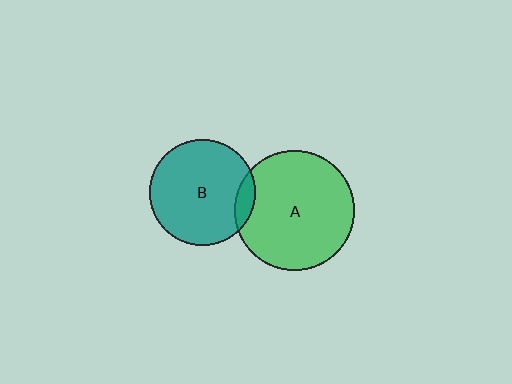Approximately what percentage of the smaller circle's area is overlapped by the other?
Approximately 10%.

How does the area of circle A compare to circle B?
Approximately 1.3 times.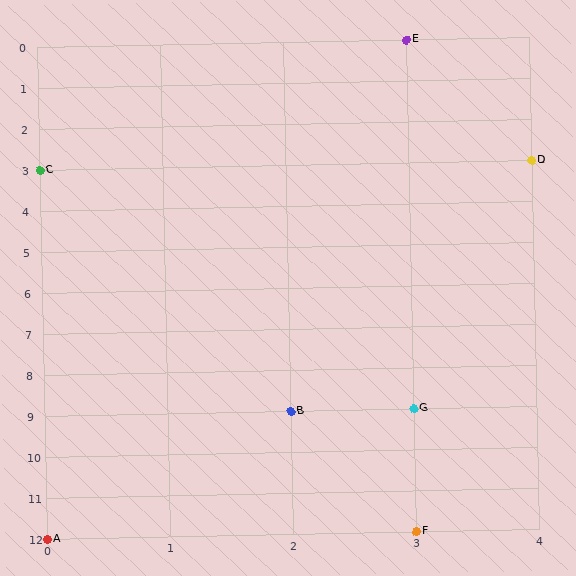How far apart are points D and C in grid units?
Points D and C are 4 columns apart.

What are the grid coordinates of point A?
Point A is at grid coordinates (0, 12).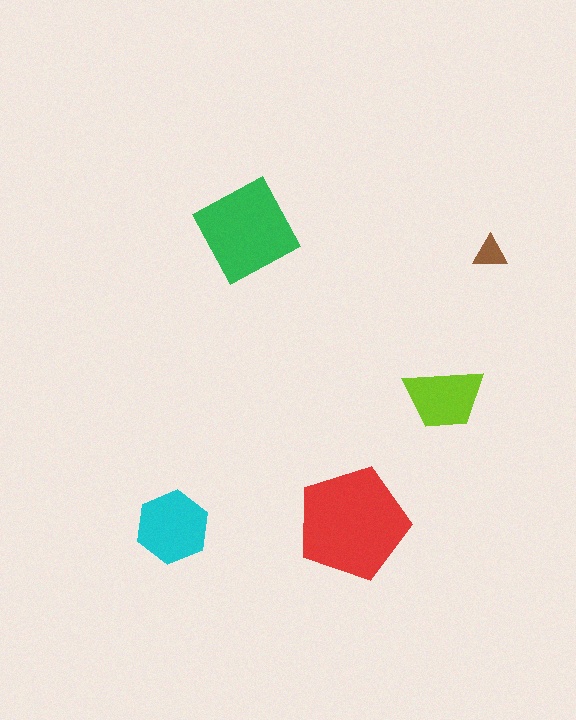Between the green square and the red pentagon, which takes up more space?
The red pentagon.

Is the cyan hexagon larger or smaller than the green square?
Smaller.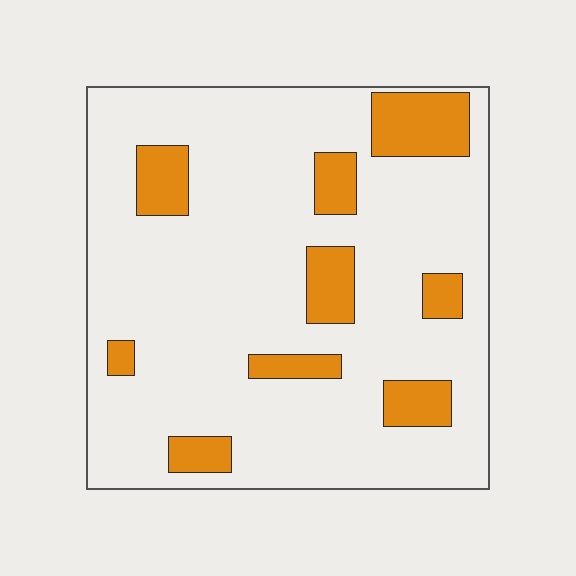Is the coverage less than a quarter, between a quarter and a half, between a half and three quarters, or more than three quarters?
Less than a quarter.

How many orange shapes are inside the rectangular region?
9.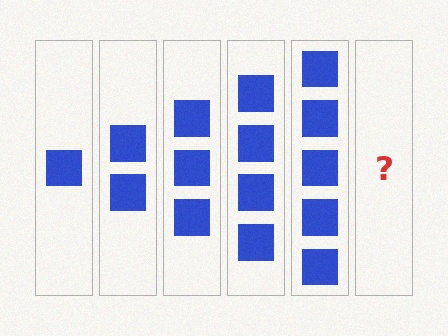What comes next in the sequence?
The next element should be 6 squares.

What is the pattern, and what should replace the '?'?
The pattern is that each step adds one more square. The '?' should be 6 squares.